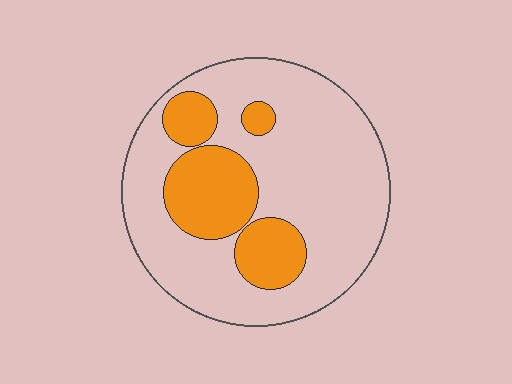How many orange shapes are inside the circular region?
4.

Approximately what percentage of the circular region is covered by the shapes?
Approximately 25%.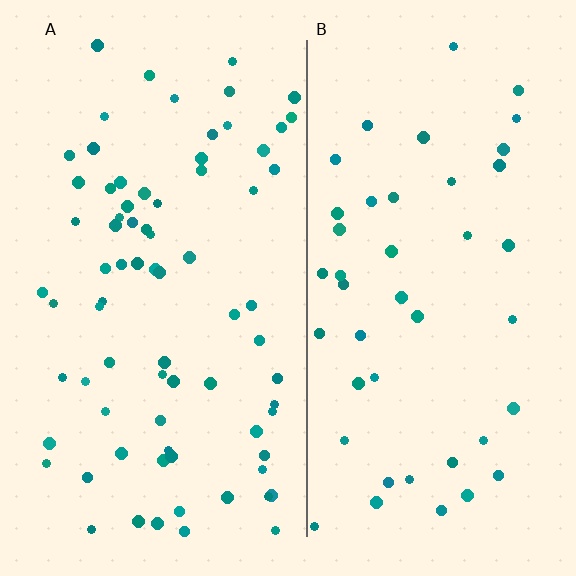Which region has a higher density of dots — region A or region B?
A (the left).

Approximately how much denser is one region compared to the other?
Approximately 1.7× — region A over region B.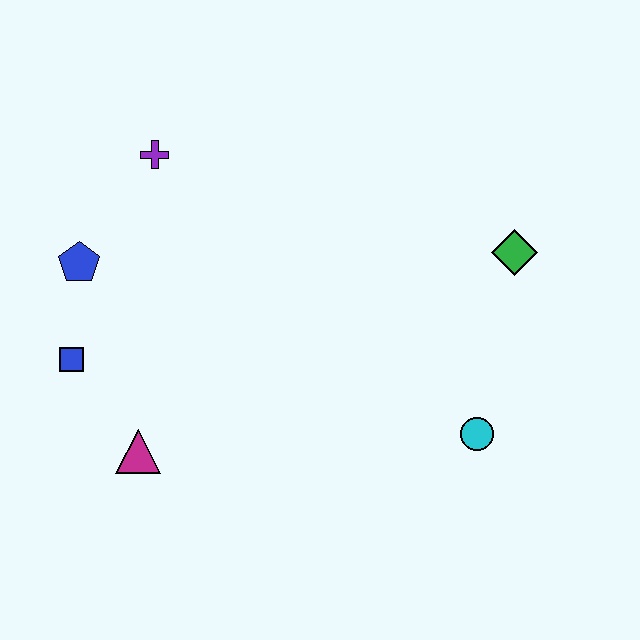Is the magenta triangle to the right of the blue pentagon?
Yes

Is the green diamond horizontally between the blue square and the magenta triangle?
No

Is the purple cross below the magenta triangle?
No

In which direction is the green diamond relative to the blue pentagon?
The green diamond is to the right of the blue pentagon.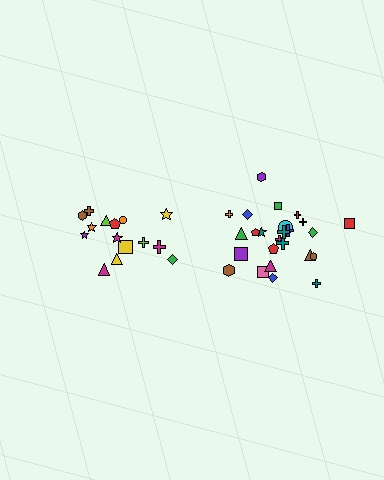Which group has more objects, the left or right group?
The right group.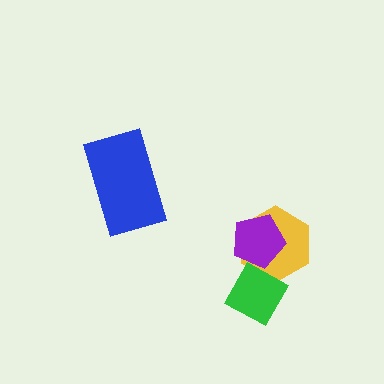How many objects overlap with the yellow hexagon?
2 objects overlap with the yellow hexagon.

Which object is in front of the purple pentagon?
The green diamond is in front of the purple pentagon.